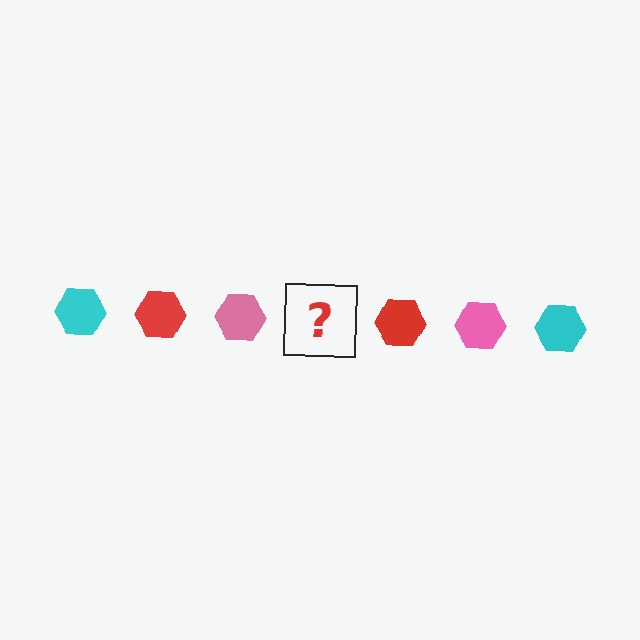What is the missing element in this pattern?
The missing element is a cyan hexagon.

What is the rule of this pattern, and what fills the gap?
The rule is that the pattern cycles through cyan, red, pink hexagons. The gap should be filled with a cyan hexagon.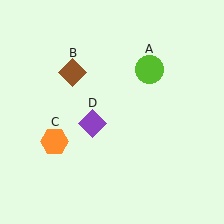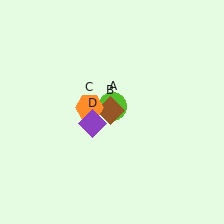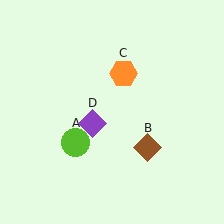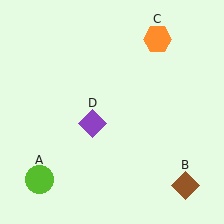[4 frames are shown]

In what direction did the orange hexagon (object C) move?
The orange hexagon (object C) moved up and to the right.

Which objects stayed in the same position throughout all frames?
Purple diamond (object D) remained stationary.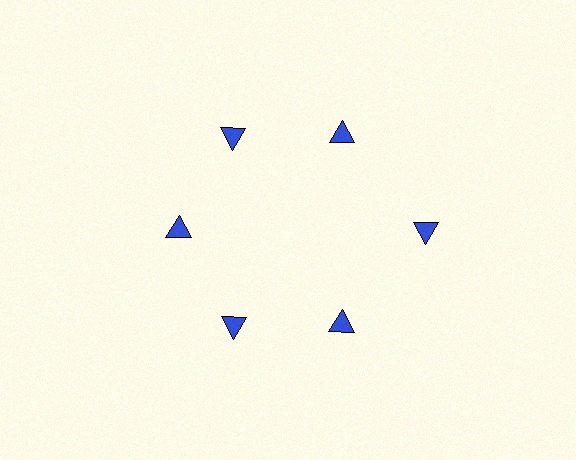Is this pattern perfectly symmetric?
No. The 6 blue triangles are arranged in a ring, but one element near the 3 o'clock position is pushed outward from the center, breaking the 6-fold rotational symmetry.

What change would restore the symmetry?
The symmetry would be restored by moving it inward, back onto the ring so that all 6 triangles sit at equal angles and equal distance from the center.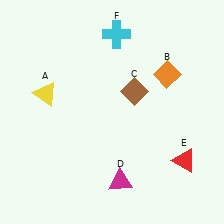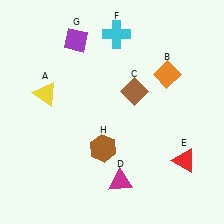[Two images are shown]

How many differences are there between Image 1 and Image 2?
There are 2 differences between the two images.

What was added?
A purple diamond (G), a brown hexagon (H) were added in Image 2.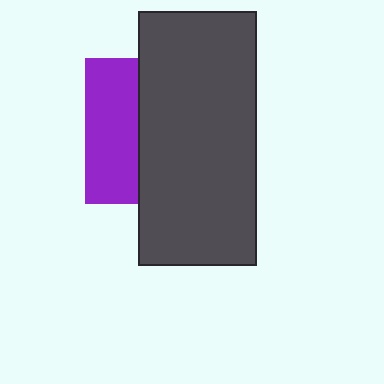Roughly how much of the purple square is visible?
A small part of it is visible (roughly 36%).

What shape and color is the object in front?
The object in front is a dark gray rectangle.